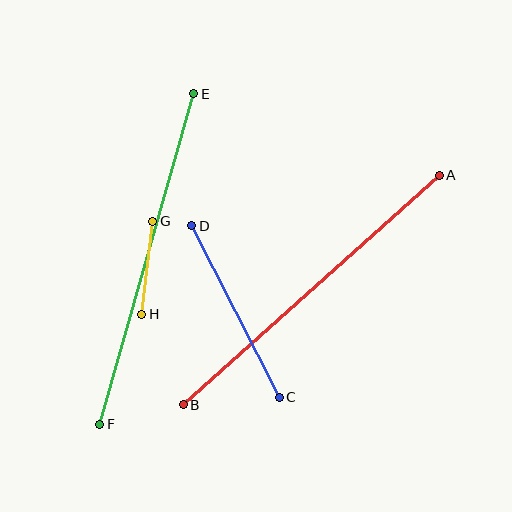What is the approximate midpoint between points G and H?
The midpoint is at approximately (147, 268) pixels.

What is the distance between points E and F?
The distance is approximately 344 pixels.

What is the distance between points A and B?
The distance is approximately 344 pixels.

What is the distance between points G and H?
The distance is approximately 94 pixels.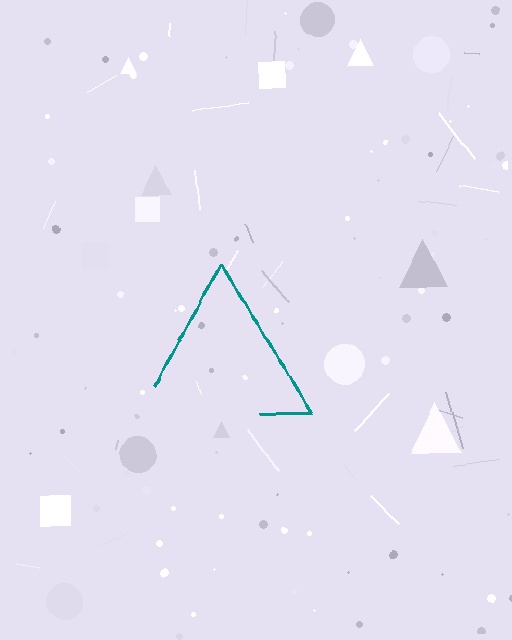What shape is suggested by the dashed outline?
The dashed outline suggests a triangle.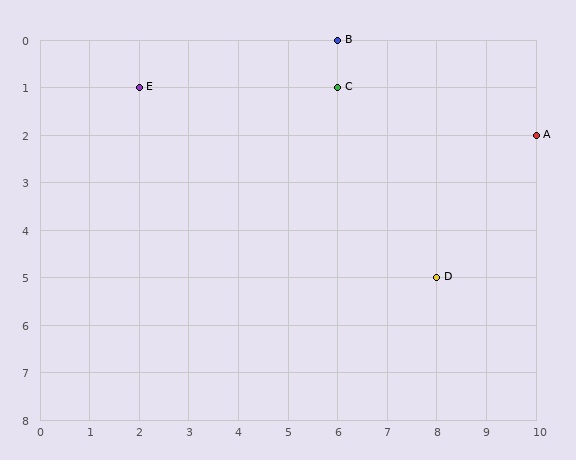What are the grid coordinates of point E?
Point E is at grid coordinates (2, 1).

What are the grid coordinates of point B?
Point B is at grid coordinates (6, 0).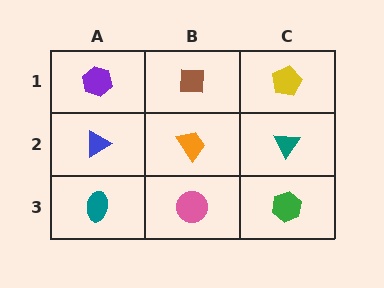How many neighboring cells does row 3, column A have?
2.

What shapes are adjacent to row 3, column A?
A blue triangle (row 2, column A), a pink circle (row 3, column B).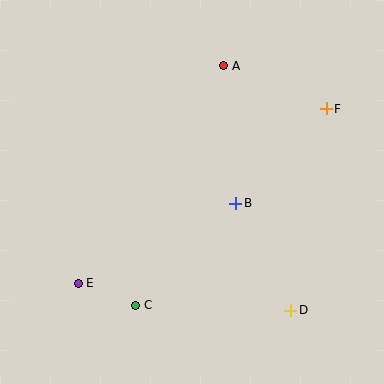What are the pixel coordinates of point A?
Point A is at (224, 66).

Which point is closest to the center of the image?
Point B at (236, 203) is closest to the center.